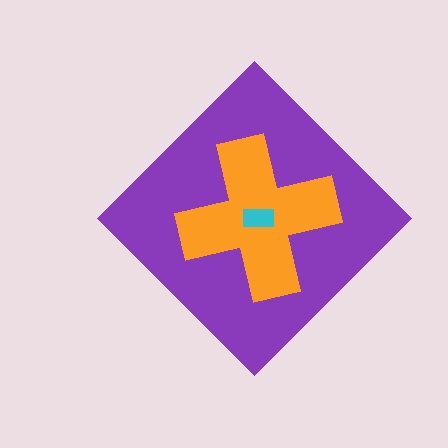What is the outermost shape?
The purple diamond.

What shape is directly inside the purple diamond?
The orange cross.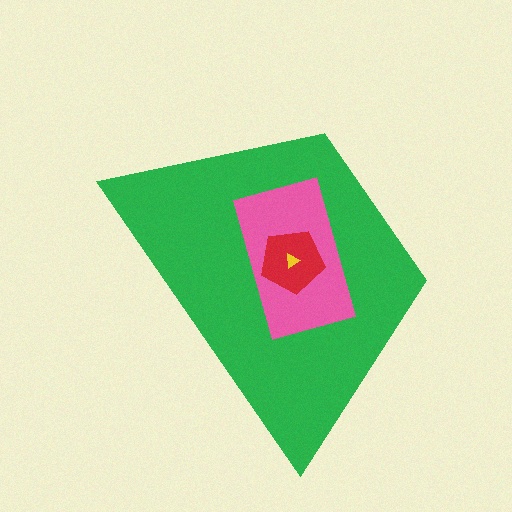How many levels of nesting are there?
4.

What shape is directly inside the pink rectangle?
The red pentagon.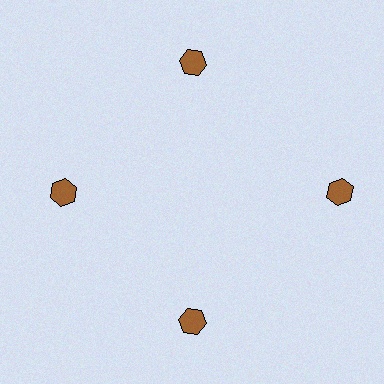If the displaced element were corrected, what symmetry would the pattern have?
It would have 4-fold rotational symmetry — the pattern would map onto itself every 90 degrees.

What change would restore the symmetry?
The symmetry would be restored by moving it inward, back onto the ring so that all 4 hexagons sit at equal angles and equal distance from the center.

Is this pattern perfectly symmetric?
No. The 4 brown hexagons are arranged in a ring, but one element near the 3 o'clock position is pushed outward from the center, breaking the 4-fold rotational symmetry.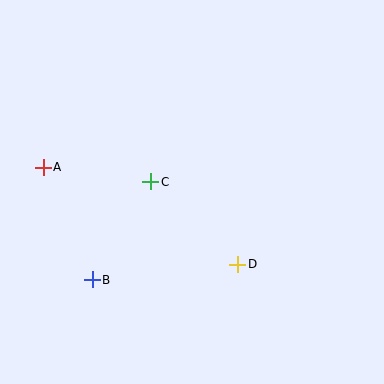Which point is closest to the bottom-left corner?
Point B is closest to the bottom-left corner.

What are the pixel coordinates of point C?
Point C is at (151, 182).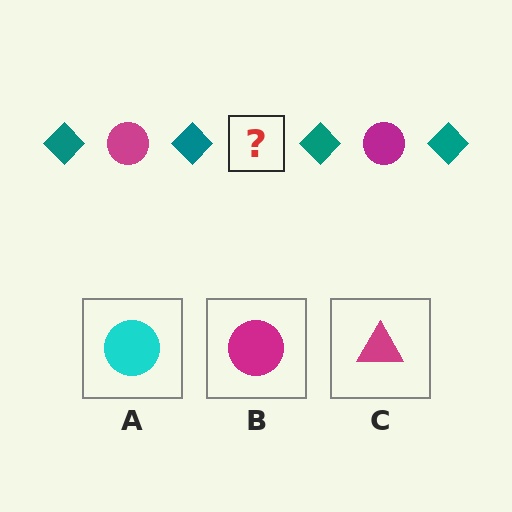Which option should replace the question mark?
Option B.